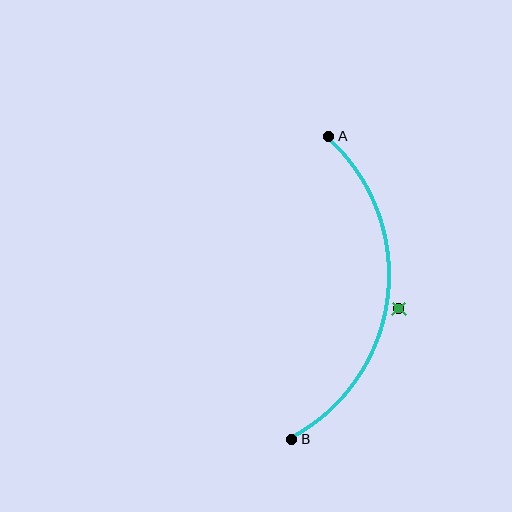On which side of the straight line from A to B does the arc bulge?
The arc bulges to the right of the straight line connecting A and B.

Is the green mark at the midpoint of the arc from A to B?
No — the green mark does not lie on the arc at all. It sits slightly outside the curve.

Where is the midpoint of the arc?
The arc midpoint is the point on the curve farthest from the straight line joining A and B. It sits to the right of that line.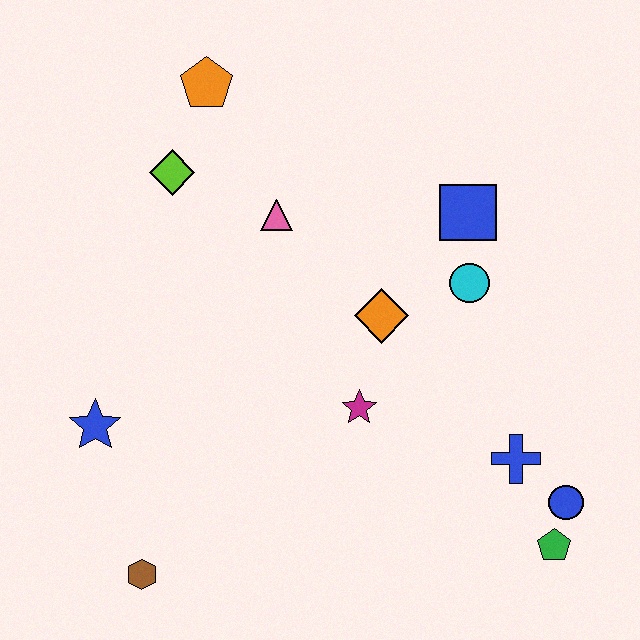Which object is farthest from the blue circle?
The orange pentagon is farthest from the blue circle.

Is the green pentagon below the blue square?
Yes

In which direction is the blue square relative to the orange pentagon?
The blue square is to the right of the orange pentagon.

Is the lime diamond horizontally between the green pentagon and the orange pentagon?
No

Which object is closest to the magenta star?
The orange diamond is closest to the magenta star.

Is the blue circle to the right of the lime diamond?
Yes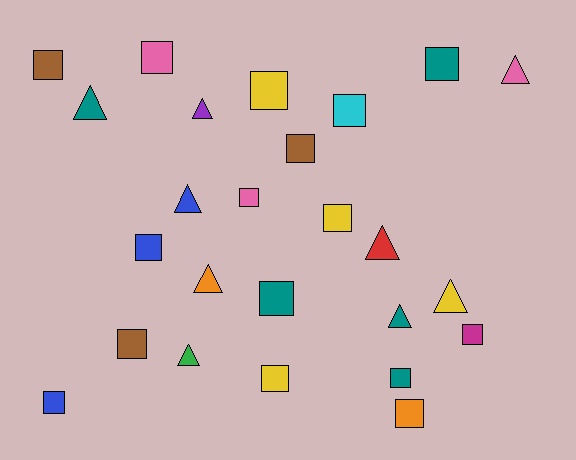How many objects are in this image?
There are 25 objects.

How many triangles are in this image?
There are 9 triangles.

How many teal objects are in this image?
There are 5 teal objects.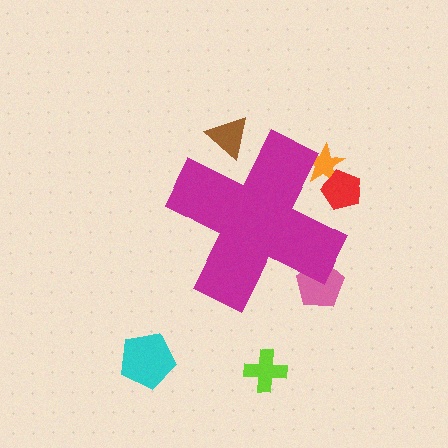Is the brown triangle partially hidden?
Yes, the brown triangle is partially hidden behind the magenta cross.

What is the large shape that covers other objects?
A magenta cross.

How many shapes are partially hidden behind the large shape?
4 shapes are partially hidden.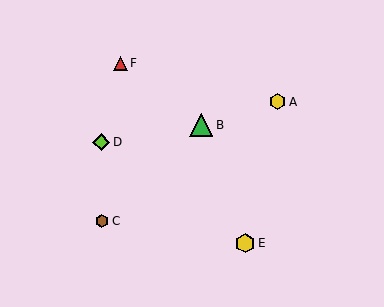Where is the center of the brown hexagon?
The center of the brown hexagon is at (102, 221).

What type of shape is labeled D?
Shape D is a lime diamond.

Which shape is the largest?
The green triangle (labeled B) is the largest.